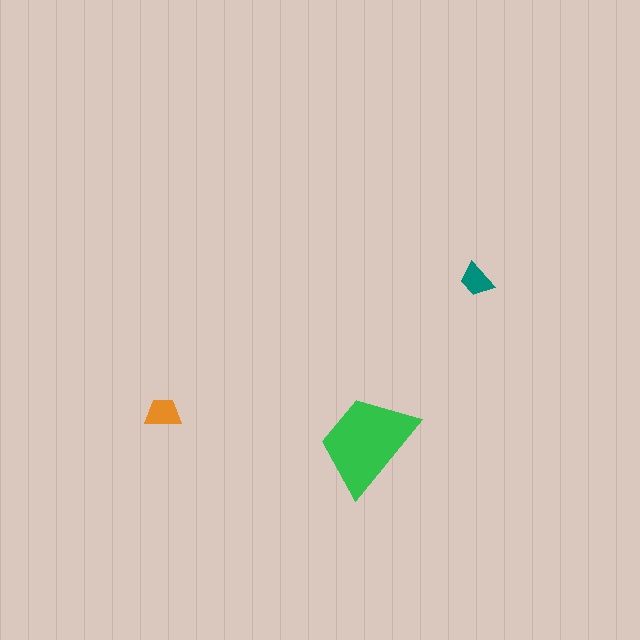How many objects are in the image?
There are 3 objects in the image.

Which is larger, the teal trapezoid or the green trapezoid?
The green one.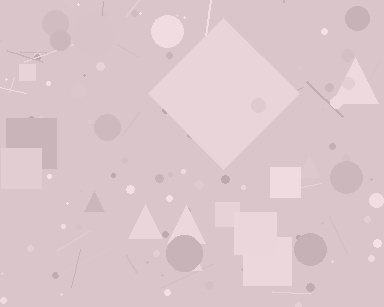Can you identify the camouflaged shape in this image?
The camouflaged shape is a diamond.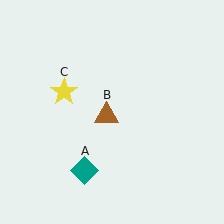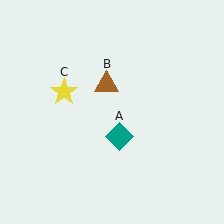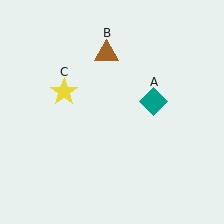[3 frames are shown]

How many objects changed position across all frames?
2 objects changed position: teal diamond (object A), brown triangle (object B).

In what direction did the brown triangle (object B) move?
The brown triangle (object B) moved up.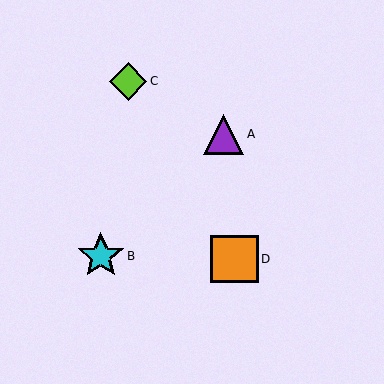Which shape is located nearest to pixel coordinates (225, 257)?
The orange square (labeled D) at (235, 259) is nearest to that location.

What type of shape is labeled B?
Shape B is a cyan star.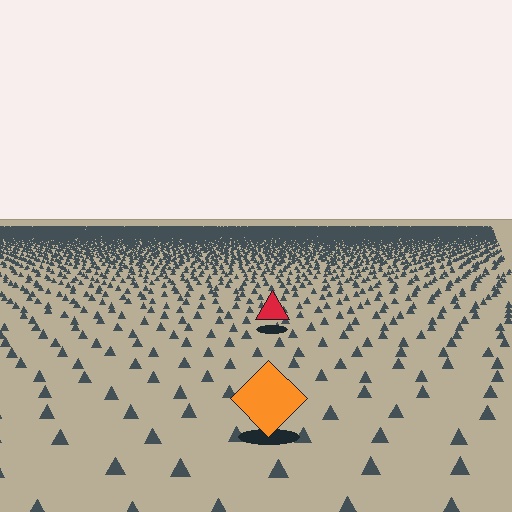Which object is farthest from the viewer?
The red triangle is farthest from the viewer. It appears smaller and the ground texture around it is denser.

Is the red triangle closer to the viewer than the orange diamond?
No. The orange diamond is closer — you can tell from the texture gradient: the ground texture is coarser near it.